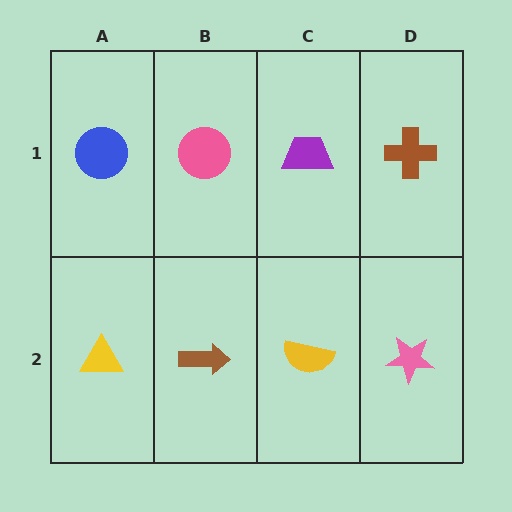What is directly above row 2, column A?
A blue circle.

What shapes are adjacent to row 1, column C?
A yellow semicircle (row 2, column C), a pink circle (row 1, column B), a brown cross (row 1, column D).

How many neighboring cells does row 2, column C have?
3.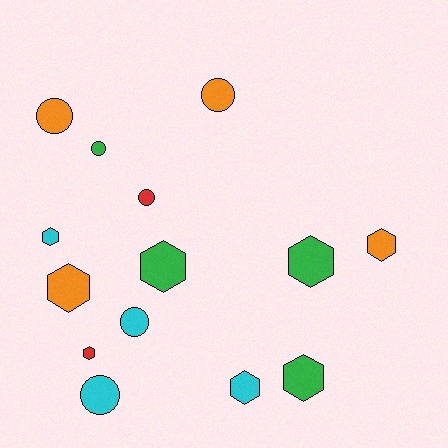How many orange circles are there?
There are 2 orange circles.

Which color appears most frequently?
Cyan, with 4 objects.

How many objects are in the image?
There are 14 objects.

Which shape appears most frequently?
Hexagon, with 8 objects.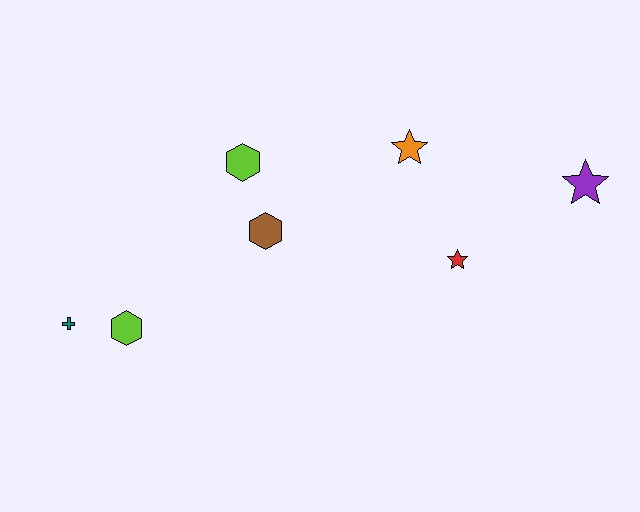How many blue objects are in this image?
There are no blue objects.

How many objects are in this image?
There are 7 objects.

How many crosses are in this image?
There is 1 cross.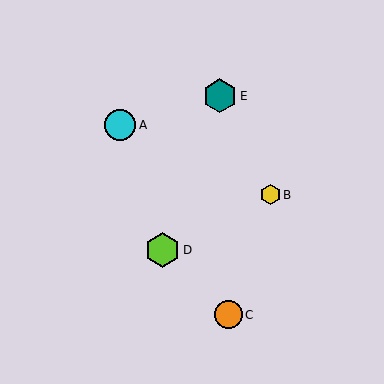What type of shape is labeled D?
Shape D is a lime hexagon.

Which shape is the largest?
The lime hexagon (labeled D) is the largest.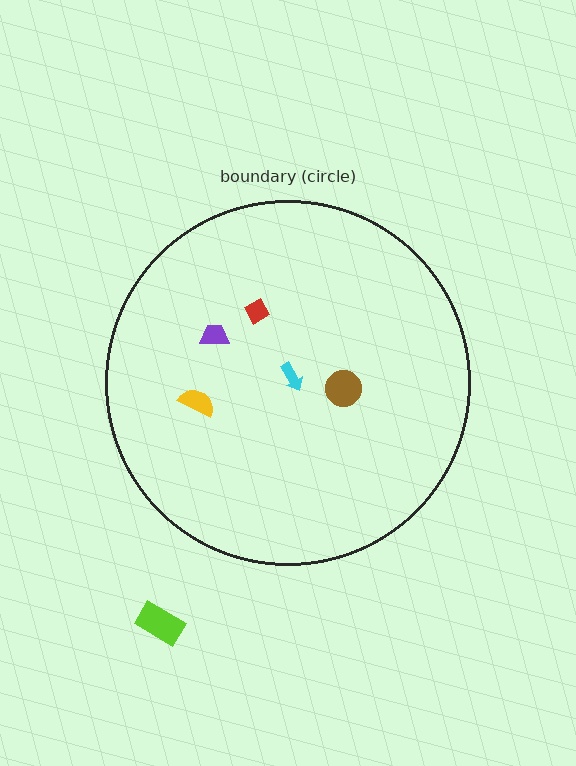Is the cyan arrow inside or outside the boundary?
Inside.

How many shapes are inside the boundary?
5 inside, 1 outside.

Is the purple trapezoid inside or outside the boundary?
Inside.